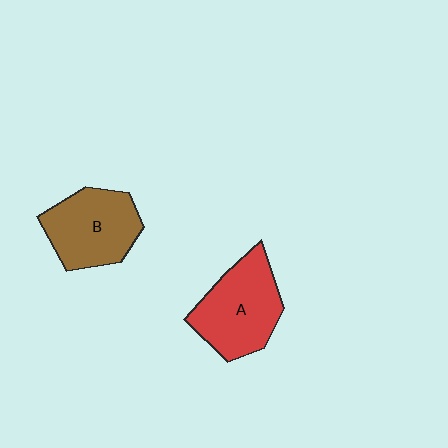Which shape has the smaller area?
Shape B (brown).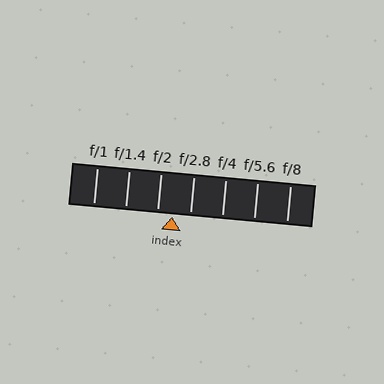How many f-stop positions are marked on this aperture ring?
There are 7 f-stop positions marked.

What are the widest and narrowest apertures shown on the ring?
The widest aperture shown is f/1 and the narrowest is f/8.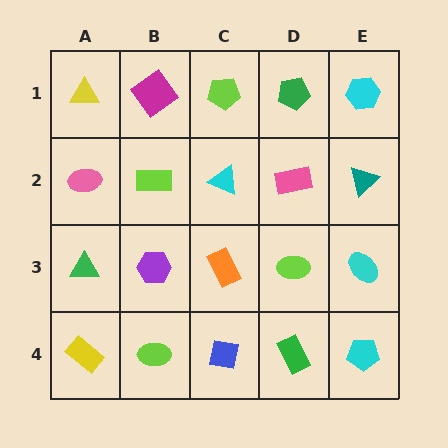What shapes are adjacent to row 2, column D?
A green pentagon (row 1, column D), a lime ellipse (row 3, column D), a cyan triangle (row 2, column C), a teal triangle (row 2, column E).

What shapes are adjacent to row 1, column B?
A lime rectangle (row 2, column B), a yellow triangle (row 1, column A), a lime pentagon (row 1, column C).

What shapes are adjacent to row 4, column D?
A lime ellipse (row 3, column D), a blue square (row 4, column C), a cyan pentagon (row 4, column E).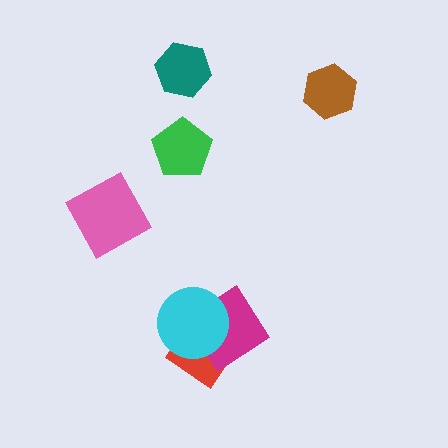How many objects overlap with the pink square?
0 objects overlap with the pink square.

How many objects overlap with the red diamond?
2 objects overlap with the red diamond.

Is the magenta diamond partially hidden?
Yes, it is partially covered by another shape.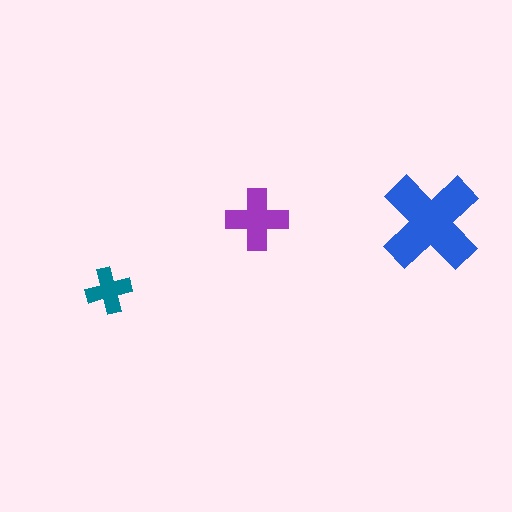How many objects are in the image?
There are 3 objects in the image.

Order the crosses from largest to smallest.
the blue one, the purple one, the teal one.